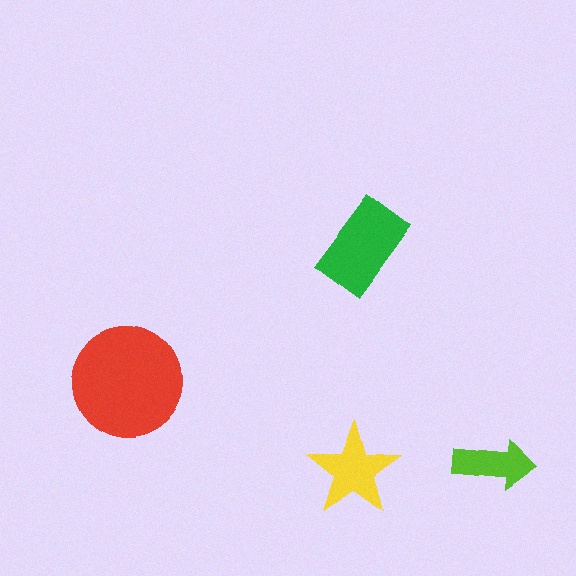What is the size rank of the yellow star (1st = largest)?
3rd.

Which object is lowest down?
The yellow star is bottommost.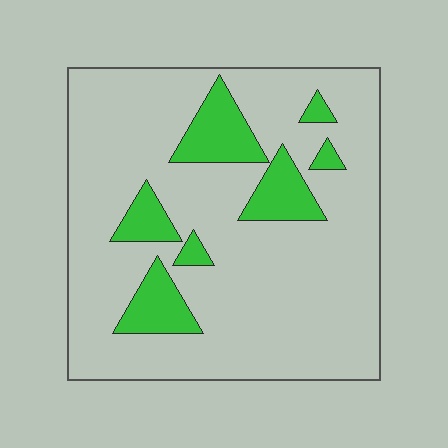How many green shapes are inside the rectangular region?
7.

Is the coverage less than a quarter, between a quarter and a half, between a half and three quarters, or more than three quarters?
Less than a quarter.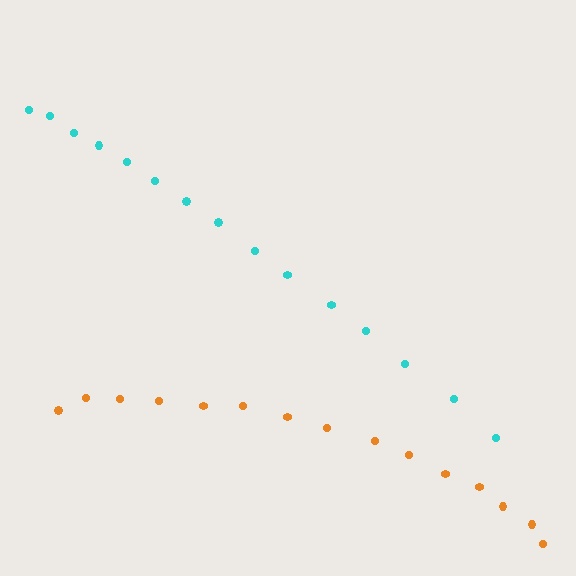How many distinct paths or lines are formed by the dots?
There are 2 distinct paths.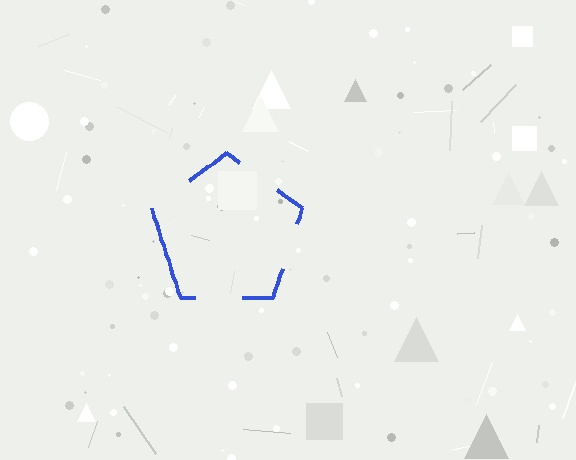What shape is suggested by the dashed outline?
The dashed outline suggests a pentagon.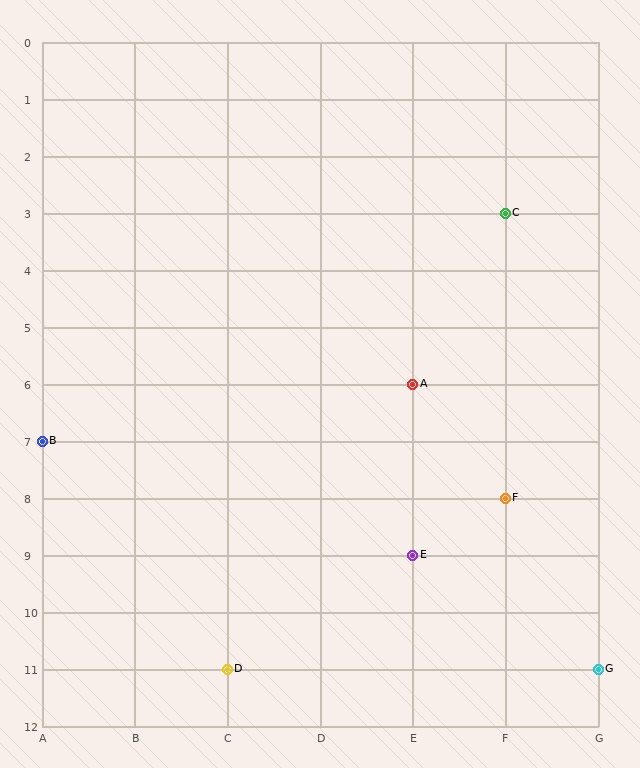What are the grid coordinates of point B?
Point B is at grid coordinates (A, 7).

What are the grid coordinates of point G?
Point G is at grid coordinates (G, 11).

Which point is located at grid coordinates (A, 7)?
Point B is at (A, 7).